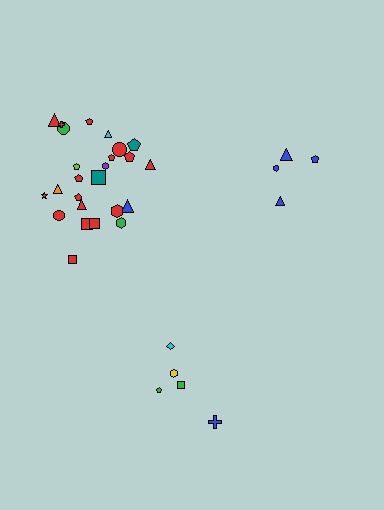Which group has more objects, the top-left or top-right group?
The top-left group.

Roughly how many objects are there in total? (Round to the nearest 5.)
Roughly 35 objects in total.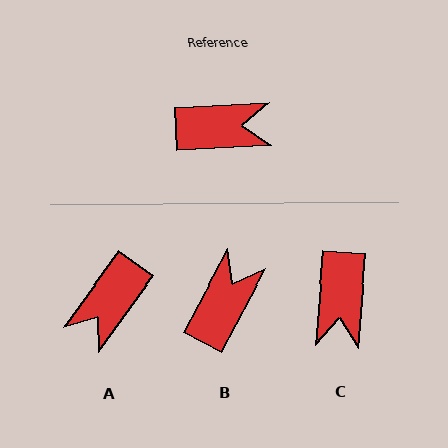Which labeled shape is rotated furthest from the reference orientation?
A, about 129 degrees away.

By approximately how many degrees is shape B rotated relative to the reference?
Approximately 59 degrees counter-clockwise.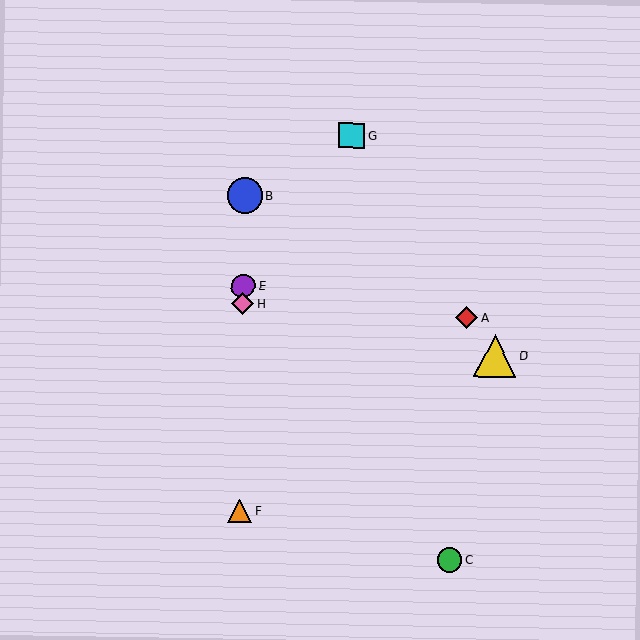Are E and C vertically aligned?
No, E is at x≈243 and C is at x≈450.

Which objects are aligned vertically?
Objects B, E, F, H are aligned vertically.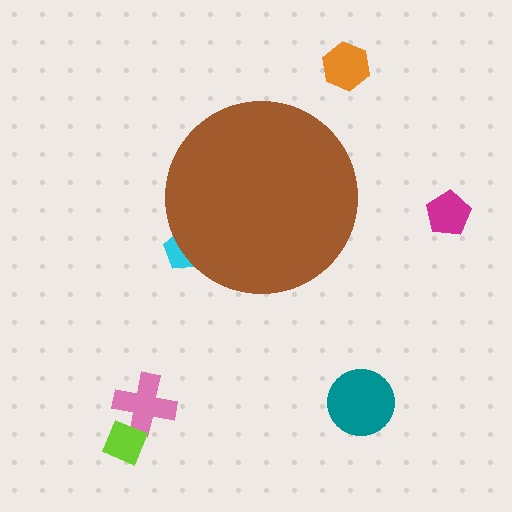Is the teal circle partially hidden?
No, the teal circle is fully visible.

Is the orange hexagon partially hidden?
No, the orange hexagon is fully visible.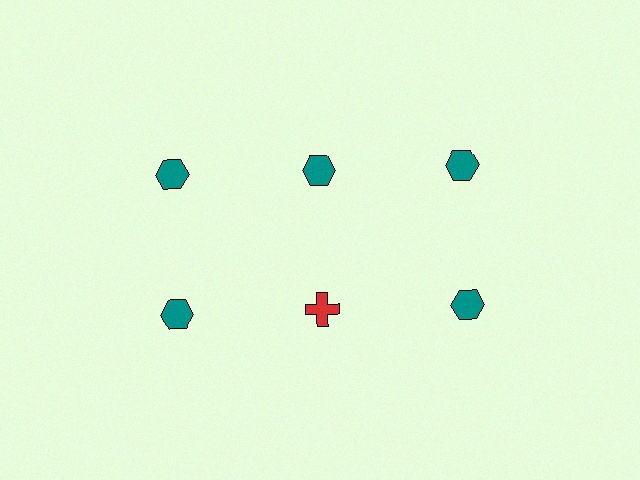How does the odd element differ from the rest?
It differs in both color (red instead of teal) and shape (cross instead of hexagon).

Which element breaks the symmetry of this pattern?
The red cross in the second row, second from left column breaks the symmetry. All other shapes are teal hexagons.